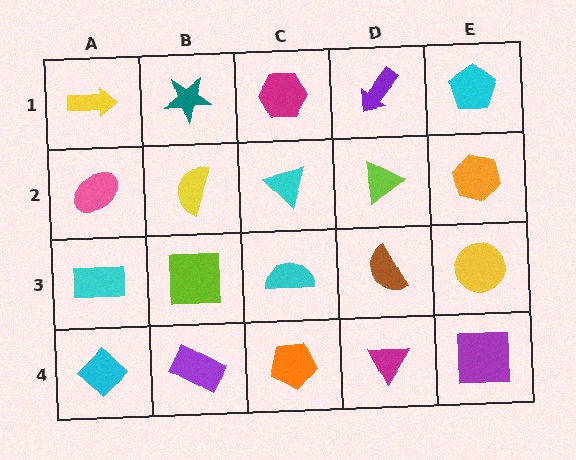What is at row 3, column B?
A lime square.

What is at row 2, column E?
An orange hexagon.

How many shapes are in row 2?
5 shapes.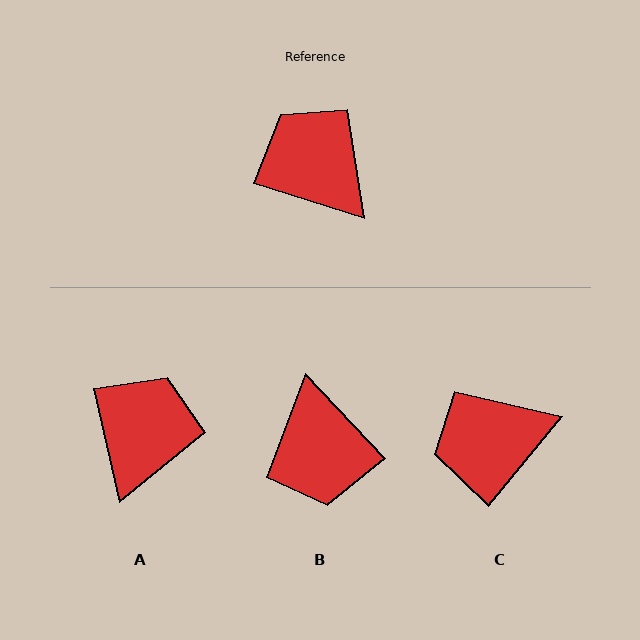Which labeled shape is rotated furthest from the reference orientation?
B, about 150 degrees away.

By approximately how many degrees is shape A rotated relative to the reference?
Approximately 60 degrees clockwise.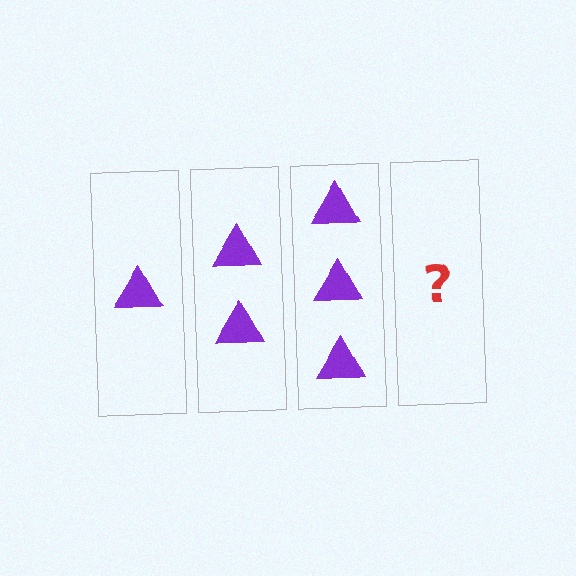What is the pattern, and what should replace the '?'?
The pattern is that each step adds one more triangle. The '?' should be 4 triangles.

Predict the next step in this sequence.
The next step is 4 triangles.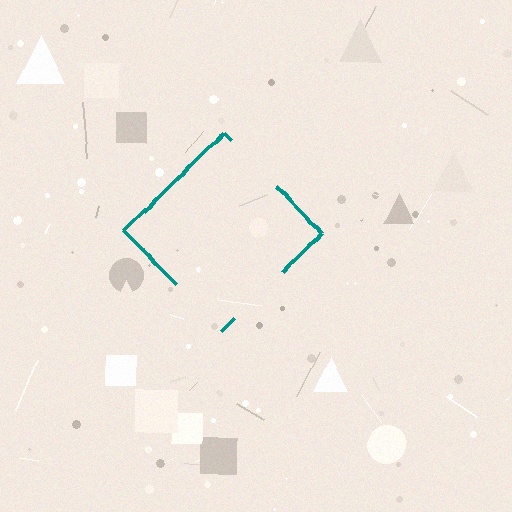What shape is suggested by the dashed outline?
The dashed outline suggests a diamond.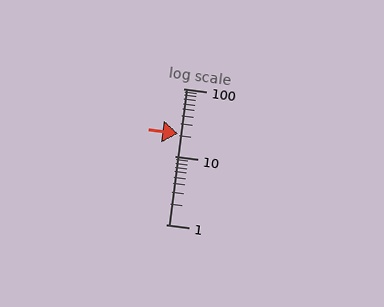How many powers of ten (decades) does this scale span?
The scale spans 2 decades, from 1 to 100.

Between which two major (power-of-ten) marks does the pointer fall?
The pointer is between 10 and 100.